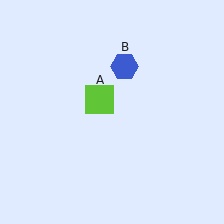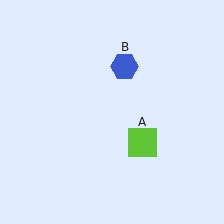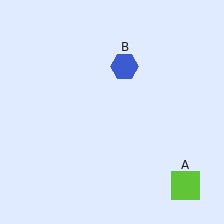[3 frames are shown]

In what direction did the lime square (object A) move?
The lime square (object A) moved down and to the right.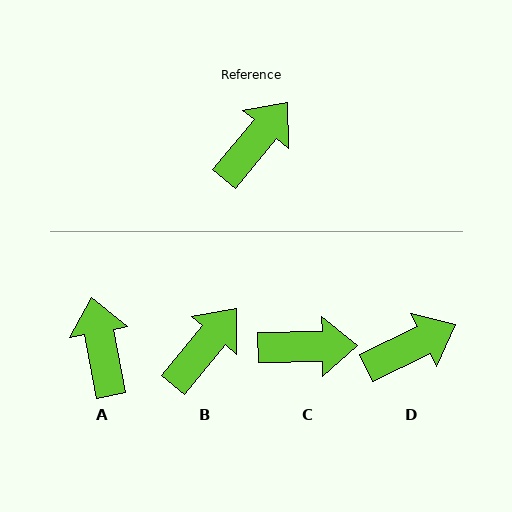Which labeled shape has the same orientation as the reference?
B.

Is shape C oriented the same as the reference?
No, it is off by about 49 degrees.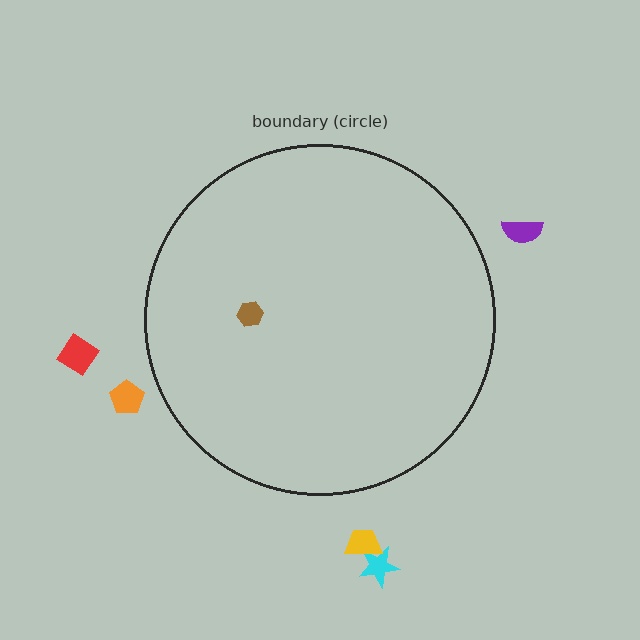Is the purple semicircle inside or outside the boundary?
Outside.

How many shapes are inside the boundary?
1 inside, 5 outside.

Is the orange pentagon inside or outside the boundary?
Outside.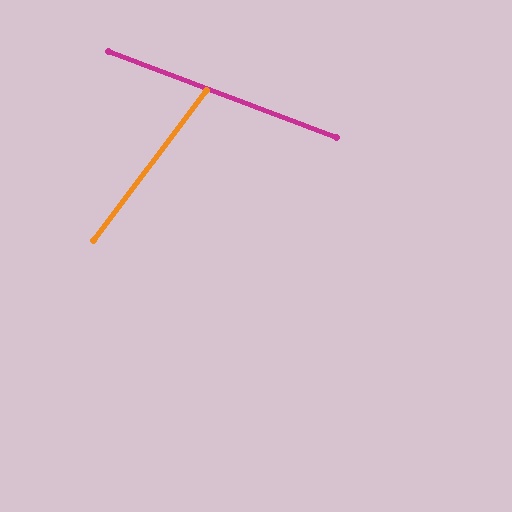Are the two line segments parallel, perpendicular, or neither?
Neither parallel nor perpendicular — they differ by about 74°.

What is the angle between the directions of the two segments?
Approximately 74 degrees.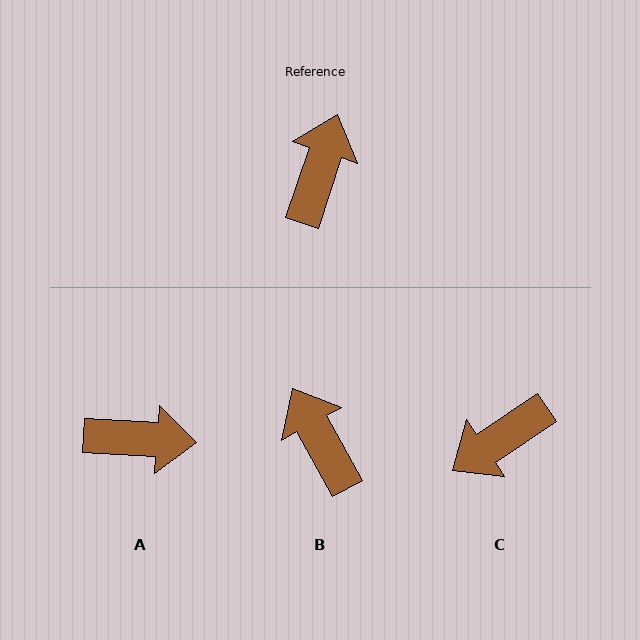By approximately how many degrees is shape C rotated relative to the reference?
Approximately 142 degrees counter-clockwise.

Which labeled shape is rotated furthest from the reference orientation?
C, about 142 degrees away.